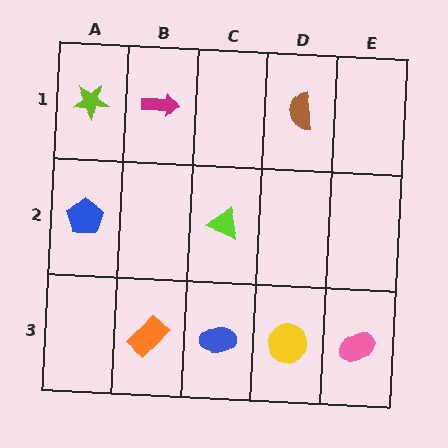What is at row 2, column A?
A blue pentagon.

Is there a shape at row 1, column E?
No, that cell is empty.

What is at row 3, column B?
An orange rectangle.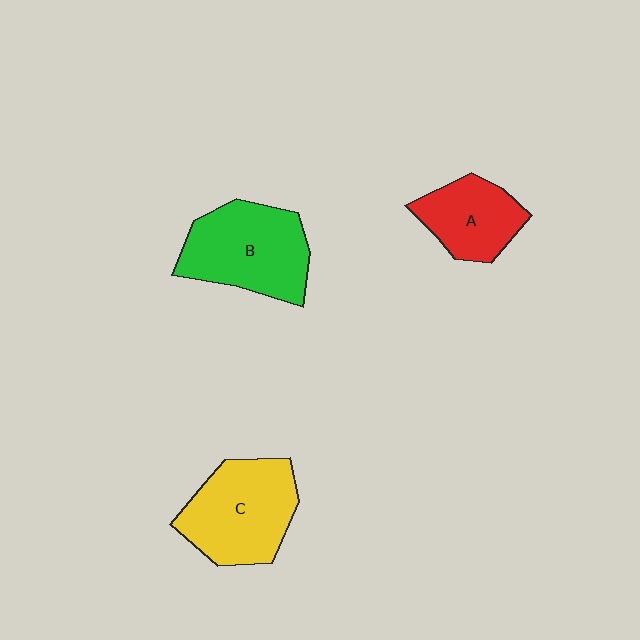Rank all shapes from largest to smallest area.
From largest to smallest: B (green), C (yellow), A (red).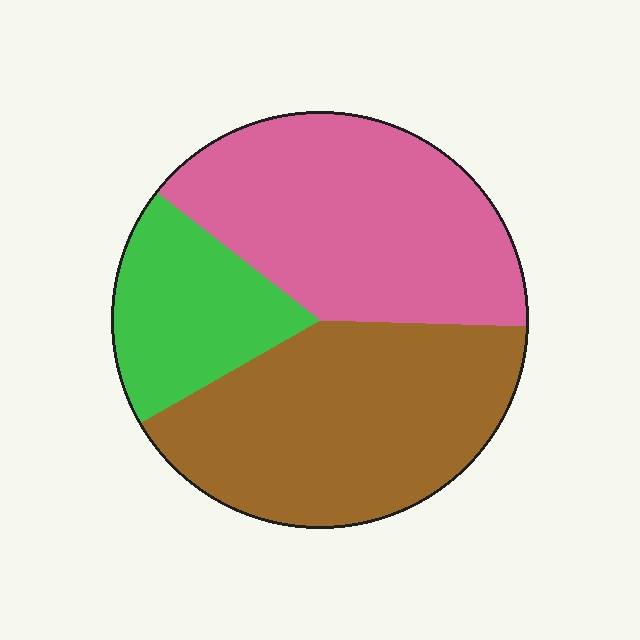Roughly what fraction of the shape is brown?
Brown takes up about two fifths (2/5) of the shape.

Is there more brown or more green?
Brown.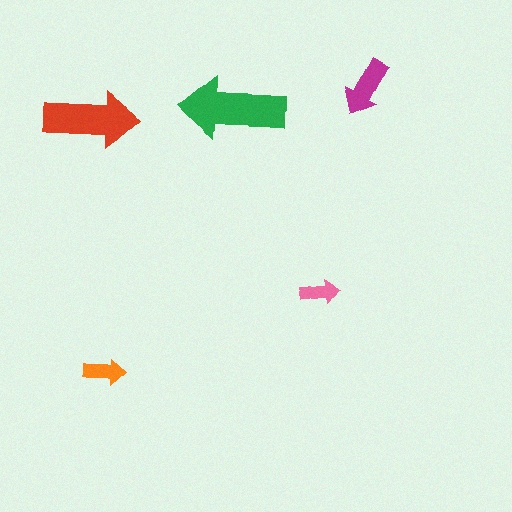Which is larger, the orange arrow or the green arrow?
The green one.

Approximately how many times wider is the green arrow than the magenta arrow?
About 2 times wider.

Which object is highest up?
The magenta arrow is topmost.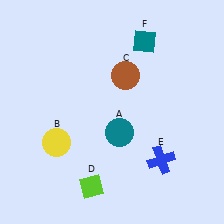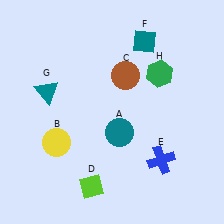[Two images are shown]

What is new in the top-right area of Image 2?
A green hexagon (H) was added in the top-right area of Image 2.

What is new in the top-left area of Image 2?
A teal triangle (G) was added in the top-left area of Image 2.